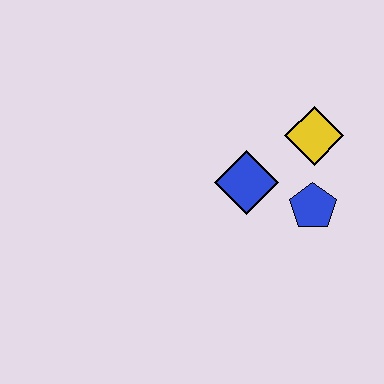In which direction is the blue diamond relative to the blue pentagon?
The blue diamond is to the left of the blue pentagon.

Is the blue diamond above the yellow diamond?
No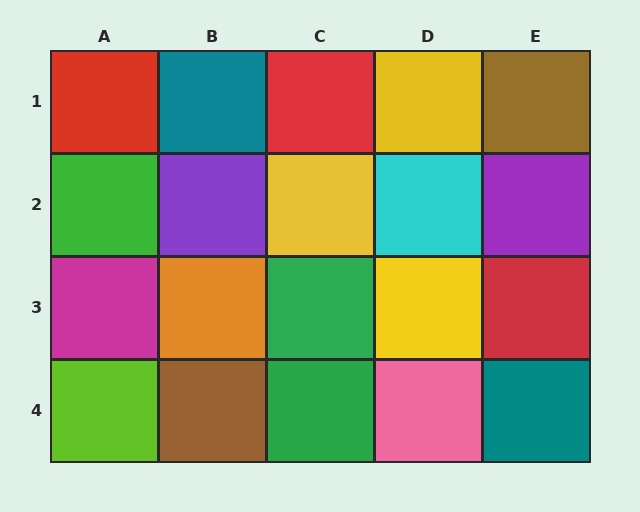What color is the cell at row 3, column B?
Orange.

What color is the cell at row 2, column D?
Cyan.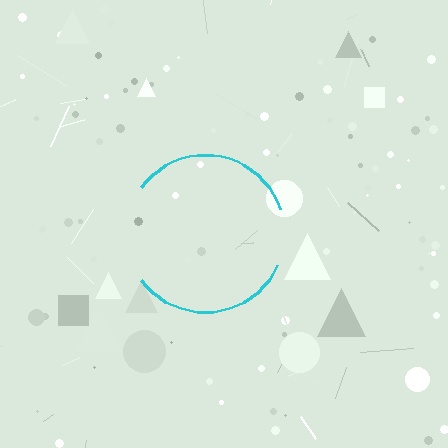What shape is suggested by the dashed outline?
The dashed outline suggests a circle.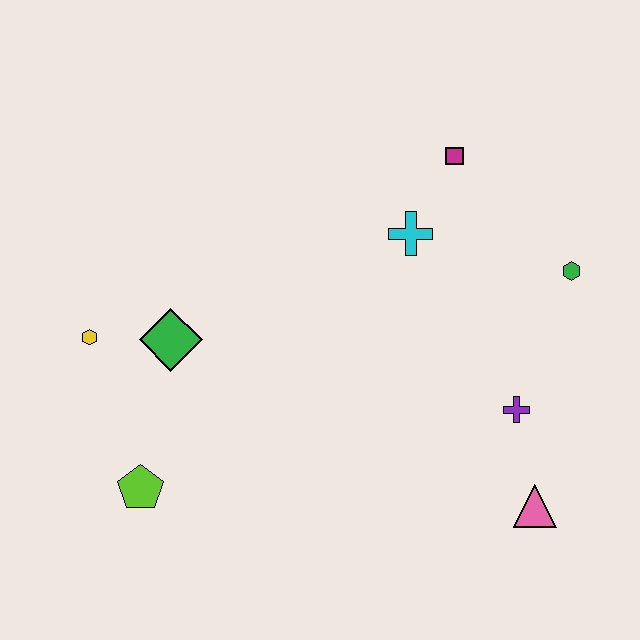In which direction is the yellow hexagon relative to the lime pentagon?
The yellow hexagon is above the lime pentagon.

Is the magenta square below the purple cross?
No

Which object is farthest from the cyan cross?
The lime pentagon is farthest from the cyan cross.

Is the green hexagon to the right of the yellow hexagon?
Yes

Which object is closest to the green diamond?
The yellow hexagon is closest to the green diamond.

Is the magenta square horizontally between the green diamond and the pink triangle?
Yes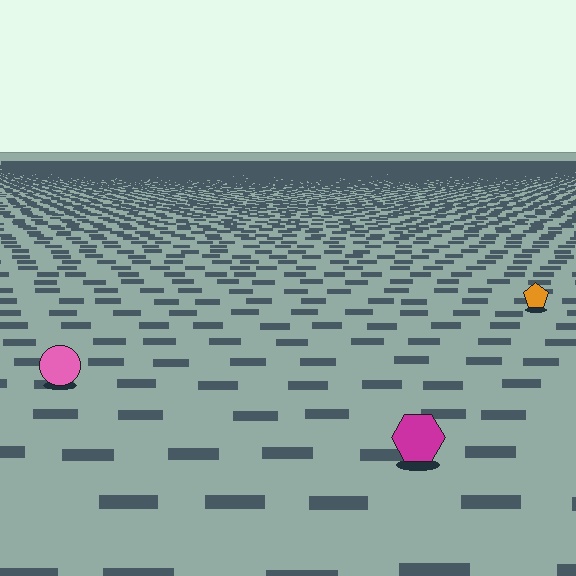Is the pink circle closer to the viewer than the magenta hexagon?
No. The magenta hexagon is closer — you can tell from the texture gradient: the ground texture is coarser near it.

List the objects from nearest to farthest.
From nearest to farthest: the magenta hexagon, the pink circle, the orange pentagon.